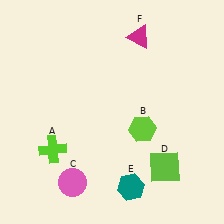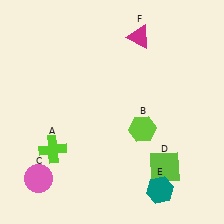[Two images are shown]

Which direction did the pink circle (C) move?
The pink circle (C) moved left.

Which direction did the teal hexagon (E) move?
The teal hexagon (E) moved right.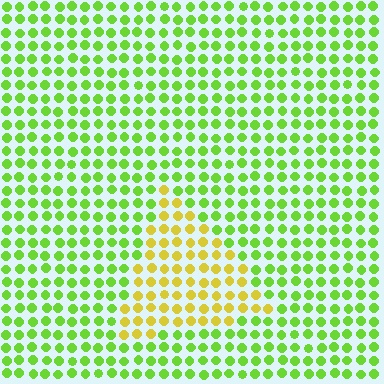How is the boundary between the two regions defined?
The boundary is defined purely by a slight shift in hue (about 45 degrees). Spacing, size, and orientation are identical on both sides.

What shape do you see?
I see a triangle.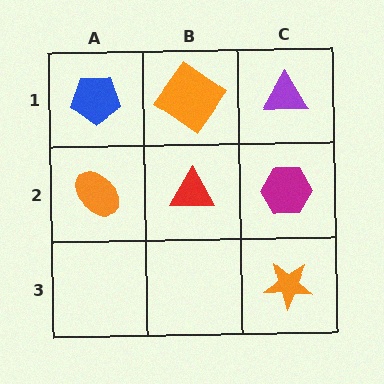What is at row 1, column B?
An orange diamond.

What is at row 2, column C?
A magenta hexagon.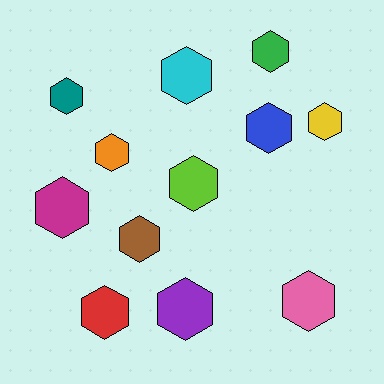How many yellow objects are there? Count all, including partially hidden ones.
There is 1 yellow object.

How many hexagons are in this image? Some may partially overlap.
There are 12 hexagons.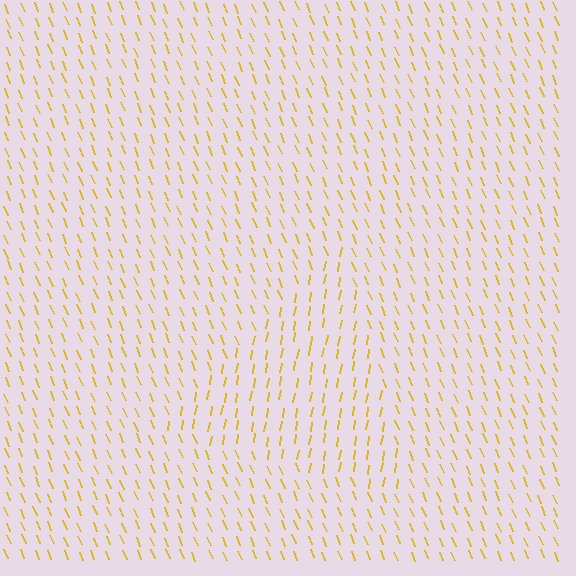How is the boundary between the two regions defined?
The boundary is defined purely by a change in line orientation (approximately 32 degrees difference). All lines are the same color and thickness.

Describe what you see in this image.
The image is filled with small yellow line segments. A triangle region in the image has lines oriented differently from the surrounding lines, creating a visible texture boundary.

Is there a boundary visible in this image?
Yes, there is a texture boundary formed by a change in line orientation.